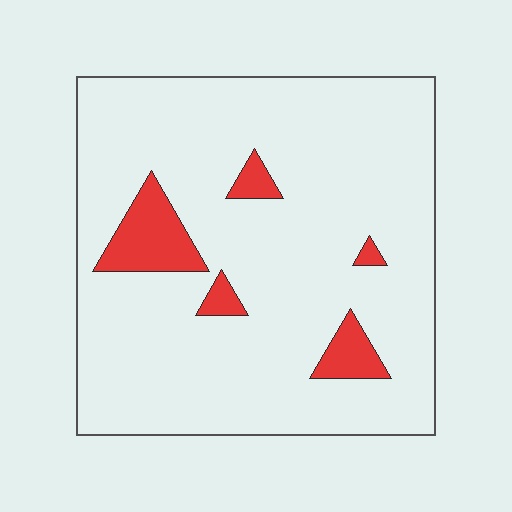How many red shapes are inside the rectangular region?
5.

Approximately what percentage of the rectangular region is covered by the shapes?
Approximately 10%.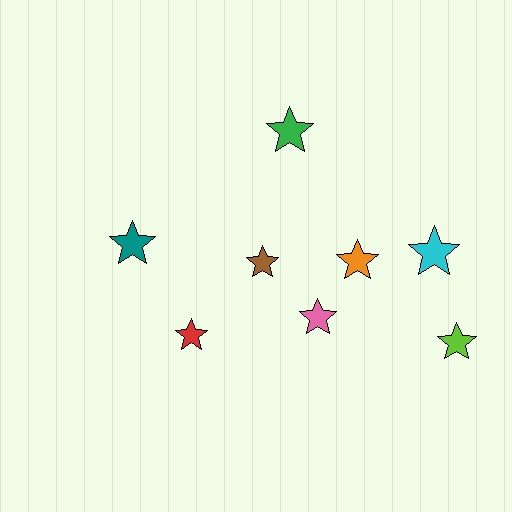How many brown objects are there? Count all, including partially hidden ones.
There is 1 brown object.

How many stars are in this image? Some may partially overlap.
There are 8 stars.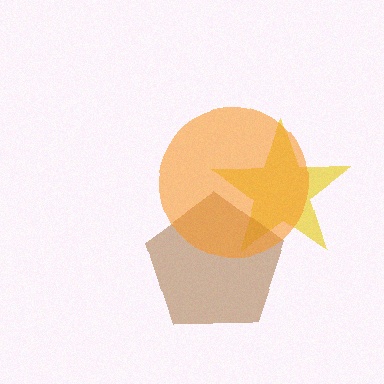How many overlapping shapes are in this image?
There are 3 overlapping shapes in the image.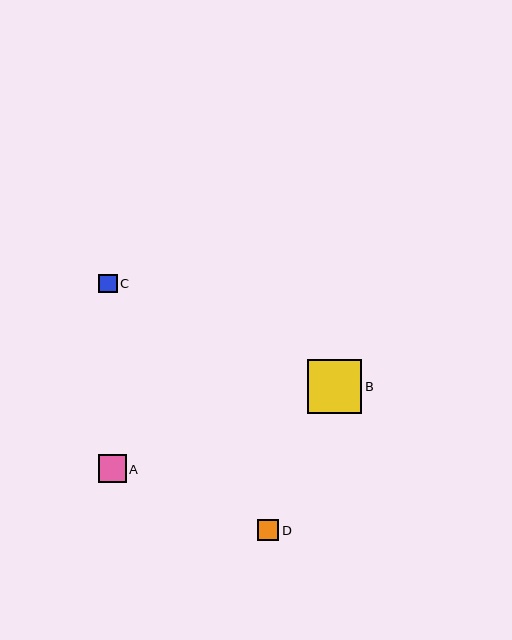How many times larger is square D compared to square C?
Square D is approximately 1.1 times the size of square C.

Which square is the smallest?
Square C is the smallest with a size of approximately 19 pixels.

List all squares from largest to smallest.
From largest to smallest: B, A, D, C.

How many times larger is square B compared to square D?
Square B is approximately 2.6 times the size of square D.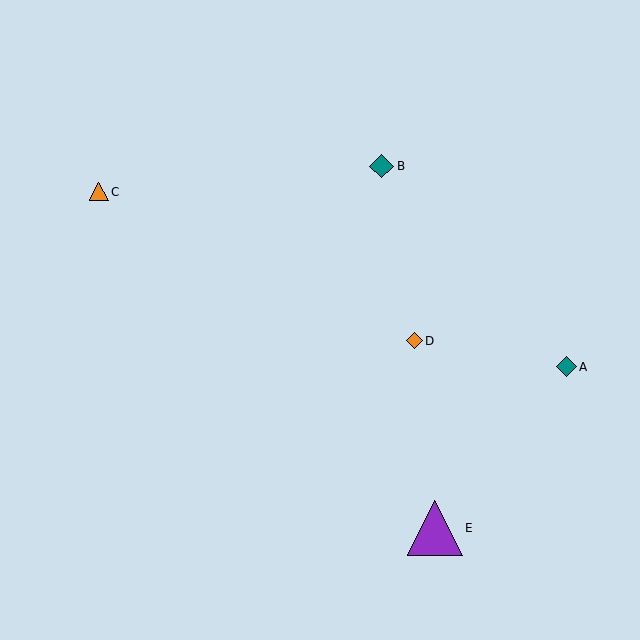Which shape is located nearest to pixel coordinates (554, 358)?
The teal diamond (labeled A) at (566, 367) is nearest to that location.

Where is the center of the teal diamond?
The center of the teal diamond is at (382, 166).